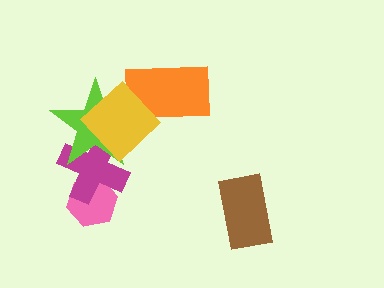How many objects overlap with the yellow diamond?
3 objects overlap with the yellow diamond.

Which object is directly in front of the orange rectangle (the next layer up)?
The lime star is directly in front of the orange rectangle.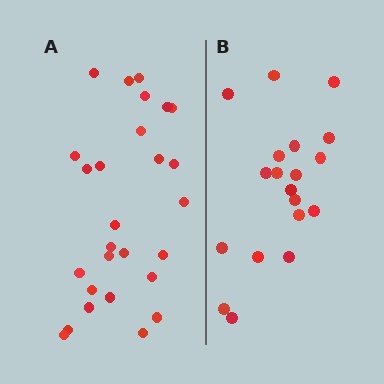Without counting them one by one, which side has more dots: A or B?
Region A (the left region) has more dots.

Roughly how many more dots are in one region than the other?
Region A has roughly 8 or so more dots than region B.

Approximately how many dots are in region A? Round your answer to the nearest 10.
About 30 dots. (The exact count is 27, which rounds to 30.)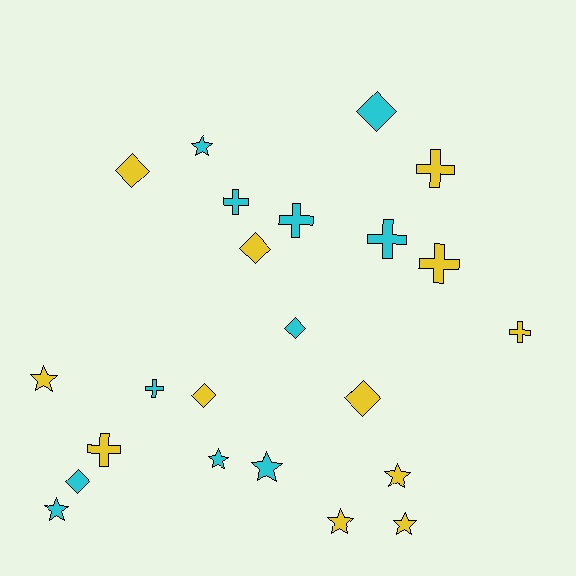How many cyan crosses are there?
There are 4 cyan crosses.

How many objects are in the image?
There are 23 objects.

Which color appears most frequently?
Yellow, with 12 objects.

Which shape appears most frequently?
Cross, with 8 objects.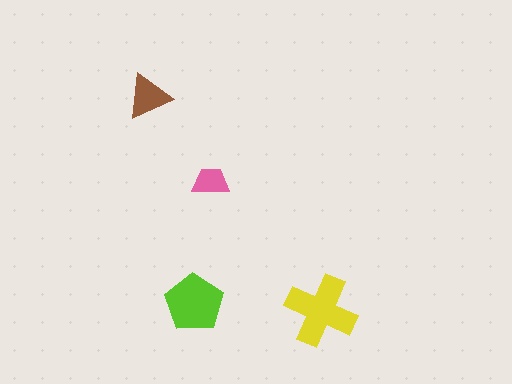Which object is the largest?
The yellow cross.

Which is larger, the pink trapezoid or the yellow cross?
The yellow cross.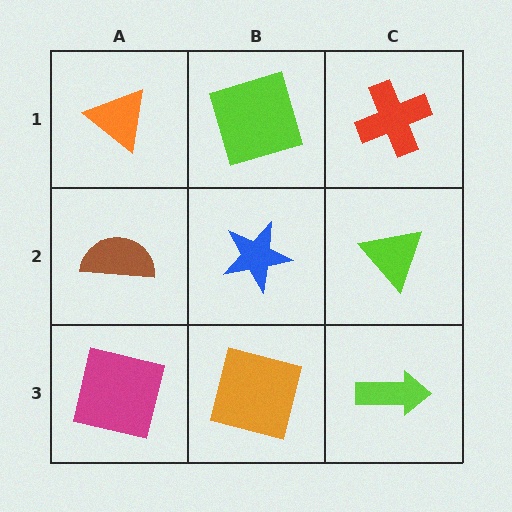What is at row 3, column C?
A lime arrow.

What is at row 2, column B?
A blue star.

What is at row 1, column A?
An orange triangle.